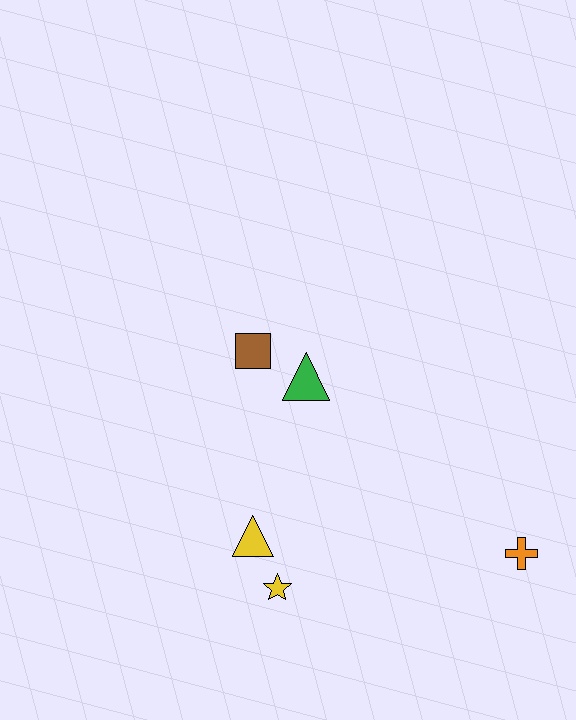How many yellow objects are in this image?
There are 2 yellow objects.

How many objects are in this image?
There are 5 objects.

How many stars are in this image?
There is 1 star.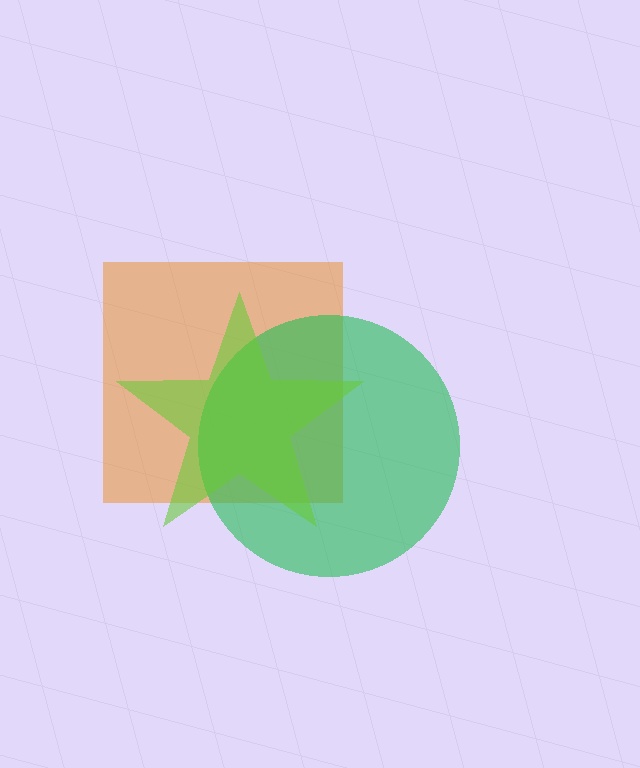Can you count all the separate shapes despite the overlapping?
Yes, there are 3 separate shapes.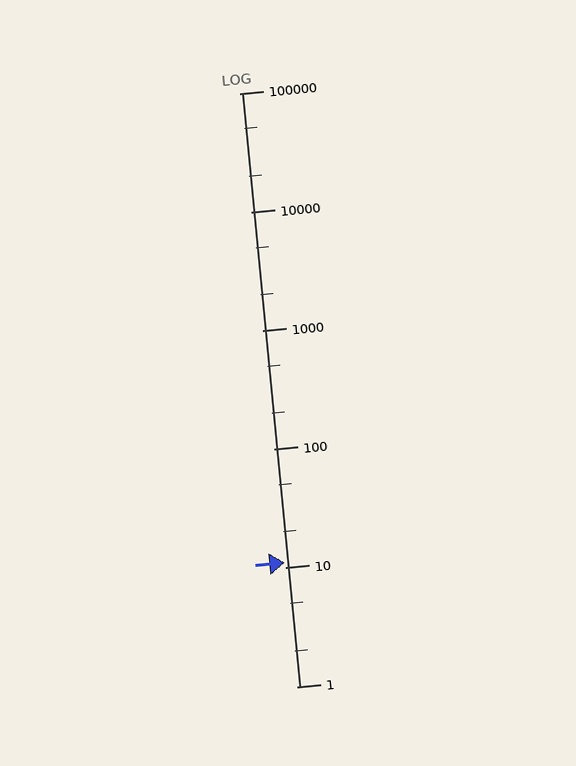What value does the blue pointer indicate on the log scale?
The pointer indicates approximately 11.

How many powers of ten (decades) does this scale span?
The scale spans 5 decades, from 1 to 100000.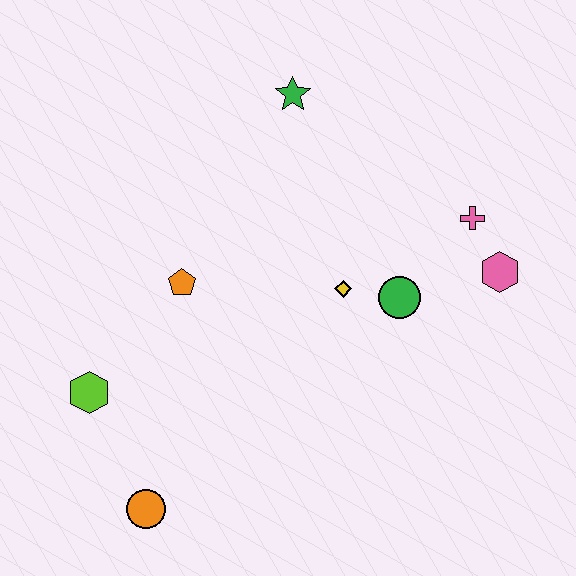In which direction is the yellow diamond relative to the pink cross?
The yellow diamond is to the left of the pink cross.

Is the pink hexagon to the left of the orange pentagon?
No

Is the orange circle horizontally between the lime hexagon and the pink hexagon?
Yes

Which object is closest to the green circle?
The yellow diamond is closest to the green circle.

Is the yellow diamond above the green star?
No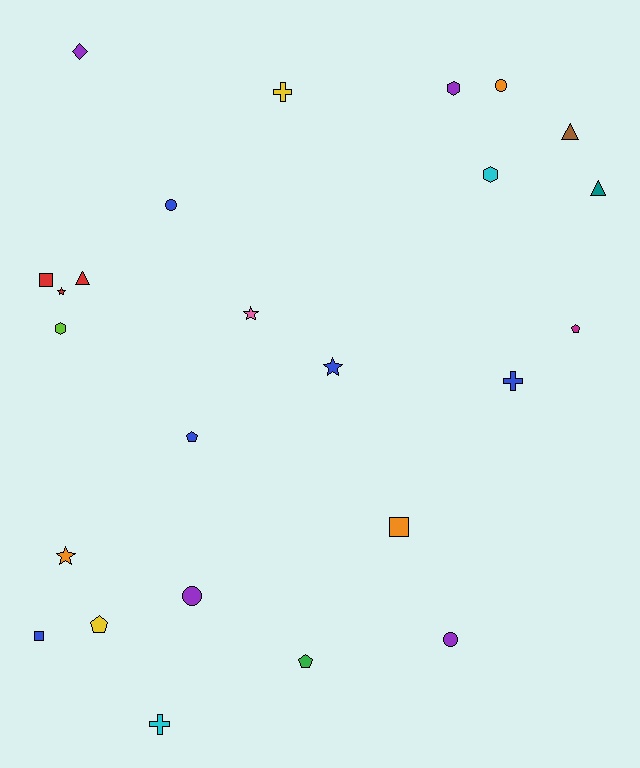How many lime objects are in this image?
There is 1 lime object.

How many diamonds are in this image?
There is 1 diamond.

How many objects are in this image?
There are 25 objects.